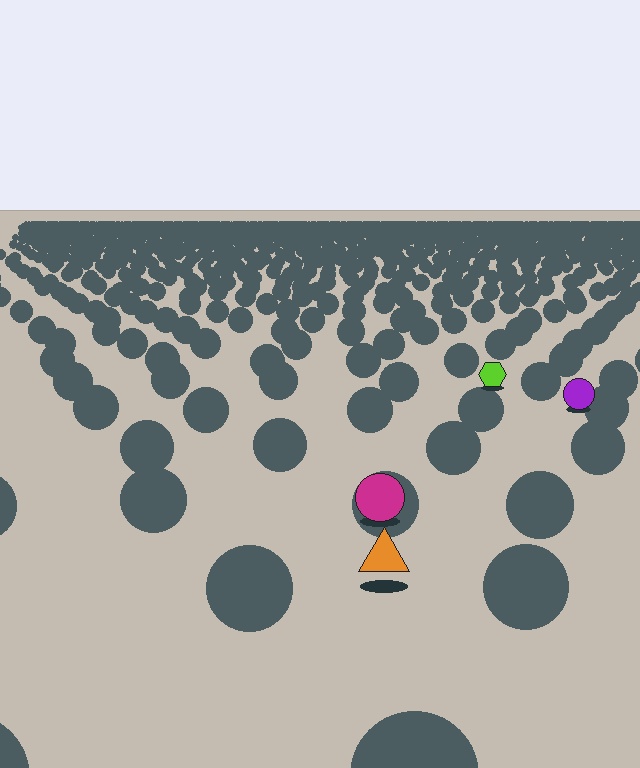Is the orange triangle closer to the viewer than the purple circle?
Yes. The orange triangle is closer — you can tell from the texture gradient: the ground texture is coarser near it.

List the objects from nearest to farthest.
From nearest to farthest: the orange triangle, the magenta circle, the purple circle, the lime hexagon.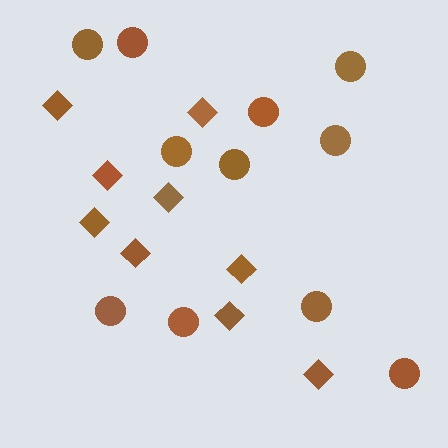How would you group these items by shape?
There are 2 groups: one group of diamonds (9) and one group of circles (11).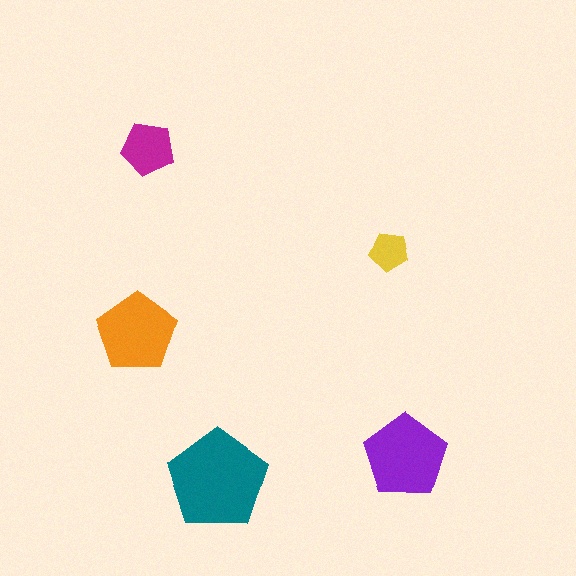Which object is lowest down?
The teal pentagon is bottommost.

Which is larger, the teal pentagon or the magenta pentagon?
The teal one.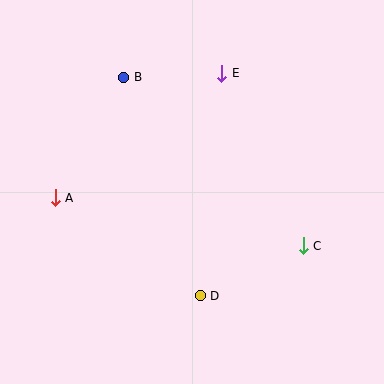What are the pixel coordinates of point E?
Point E is at (222, 73).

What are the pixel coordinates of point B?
Point B is at (124, 77).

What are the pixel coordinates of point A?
Point A is at (55, 198).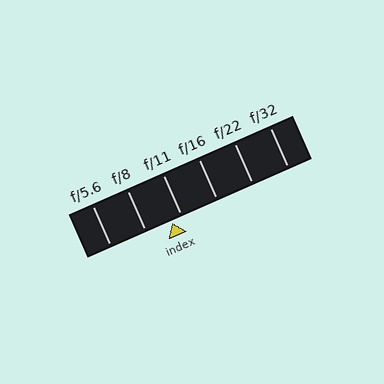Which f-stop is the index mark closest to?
The index mark is closest to f/11.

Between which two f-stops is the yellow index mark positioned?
The index mark is between f/8 and f/11.